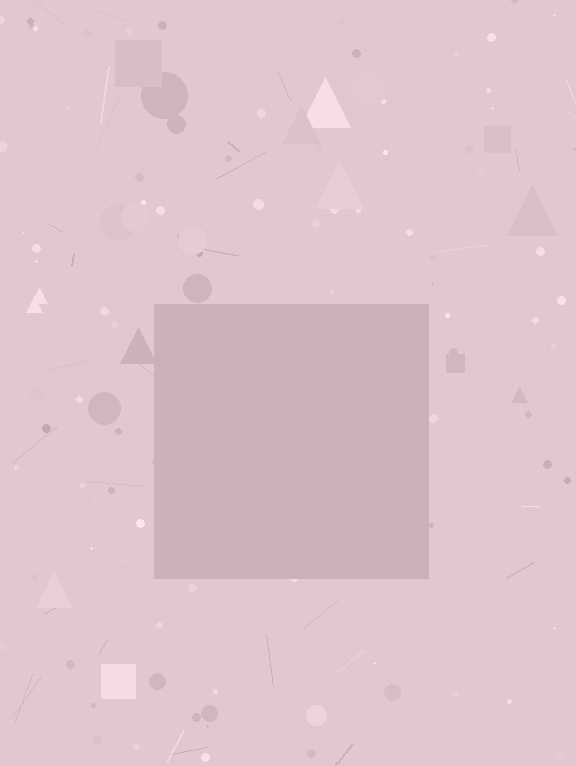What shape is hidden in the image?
A square is hidden in the image.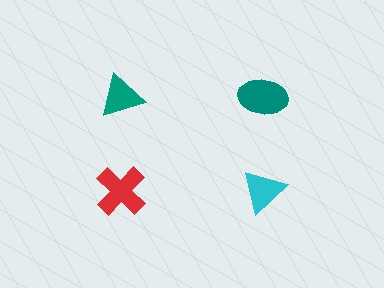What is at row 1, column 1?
A teal triangle.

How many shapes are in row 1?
2 shapes.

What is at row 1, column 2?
A teal ellipse.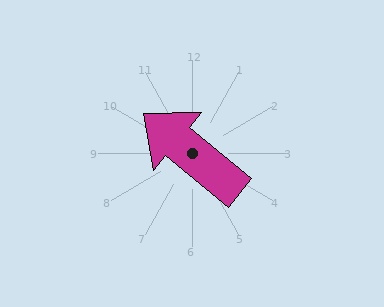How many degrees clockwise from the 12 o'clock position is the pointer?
Approximately 310 degrees.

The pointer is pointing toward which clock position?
Roughly 10 o'clock.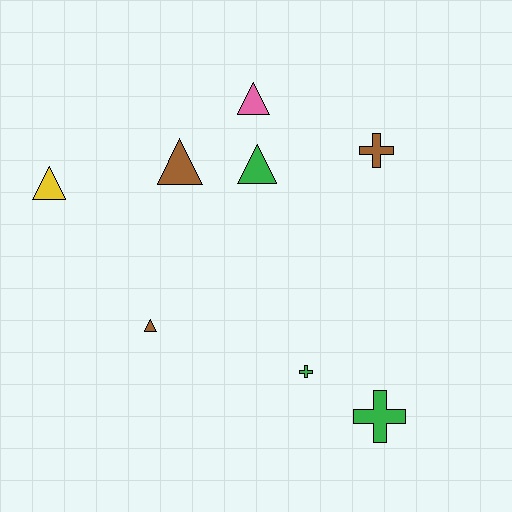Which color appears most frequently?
Green, with 3 objects.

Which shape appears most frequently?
Triangle, with 5 objects.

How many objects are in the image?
There are 8 objects.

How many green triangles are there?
There is 1 green triangle.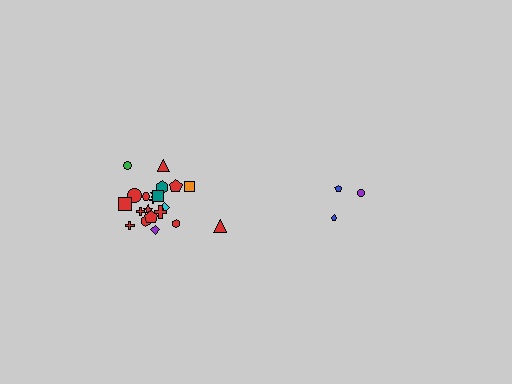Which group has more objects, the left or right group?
The left group.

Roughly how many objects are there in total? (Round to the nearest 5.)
Roughly 25 objects in total.